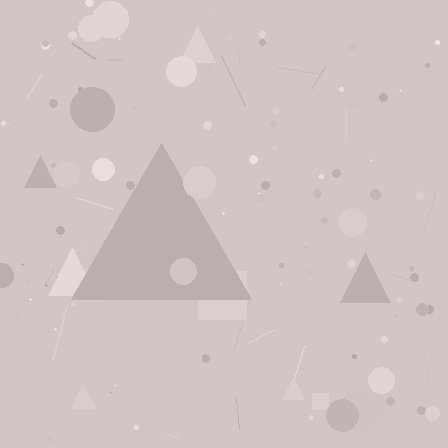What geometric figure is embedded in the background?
A triangle is embedded in the background.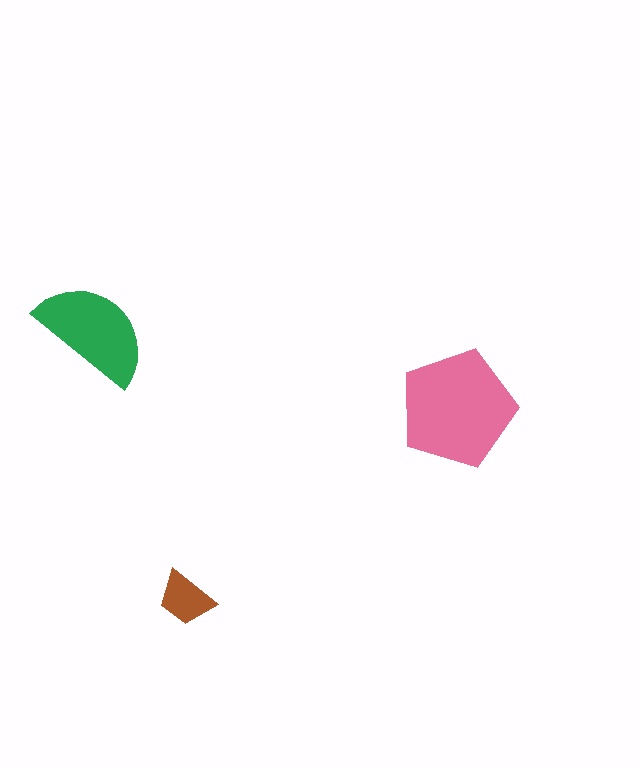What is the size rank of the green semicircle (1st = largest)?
2nd.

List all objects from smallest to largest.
The brown trapezoid, the green semicircle, the pink pentagon.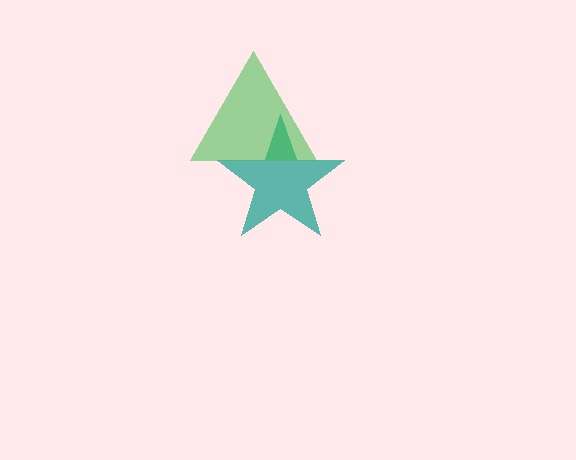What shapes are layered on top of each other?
The layered shapes are: a teal star, a green triangle.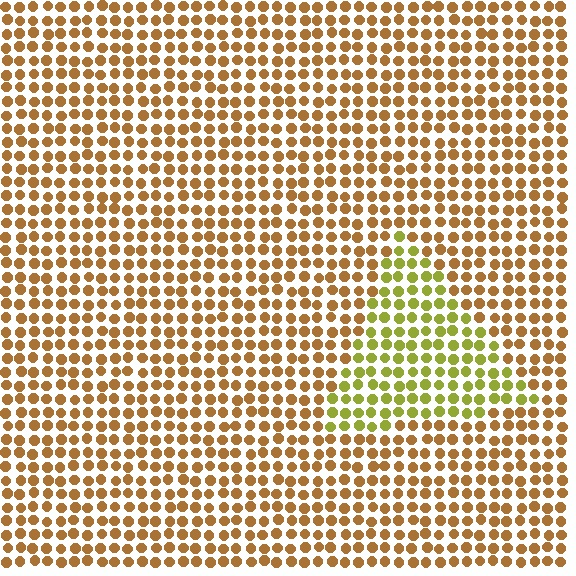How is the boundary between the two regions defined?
The boundary is defined purely by a slight shift in hue (about 39 degrees). Spacing, size, and orientation are identical on both sides.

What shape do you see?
I see a triangle.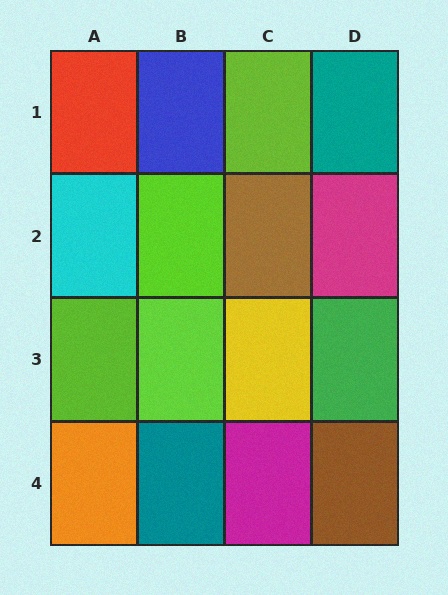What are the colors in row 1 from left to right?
Red, blue, lime, teal.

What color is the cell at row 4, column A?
Orange.